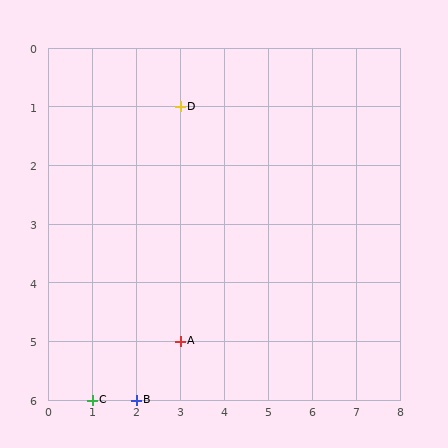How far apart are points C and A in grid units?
Points C and A are 2 columns and 1 row apart (about 2.2 grid units diagonally).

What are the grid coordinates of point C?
Point C is at grid coordinates (1, 6).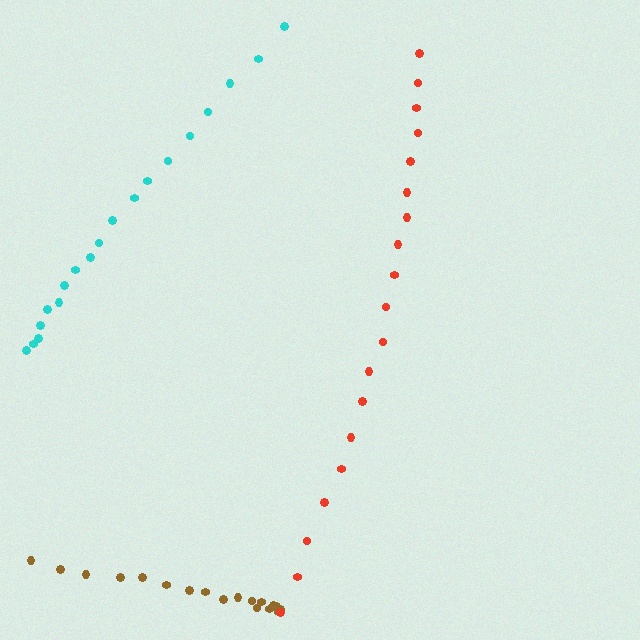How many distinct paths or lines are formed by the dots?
There are 3 distinct paths.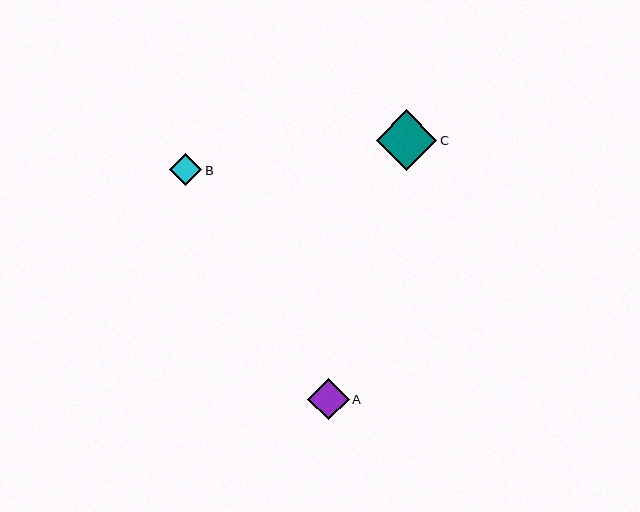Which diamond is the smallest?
Diamond B is the smallest with a size of approximately 32 pixels.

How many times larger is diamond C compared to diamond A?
Diamond C is approximately 1.5 times the size of diamond A.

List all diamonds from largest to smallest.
From largest to smallest: C, A, B.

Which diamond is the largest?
Diamond C is the largest with a size of approximately 61 pixels.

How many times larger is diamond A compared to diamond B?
Diamond A is approximately 1.3 times the size of diamond B.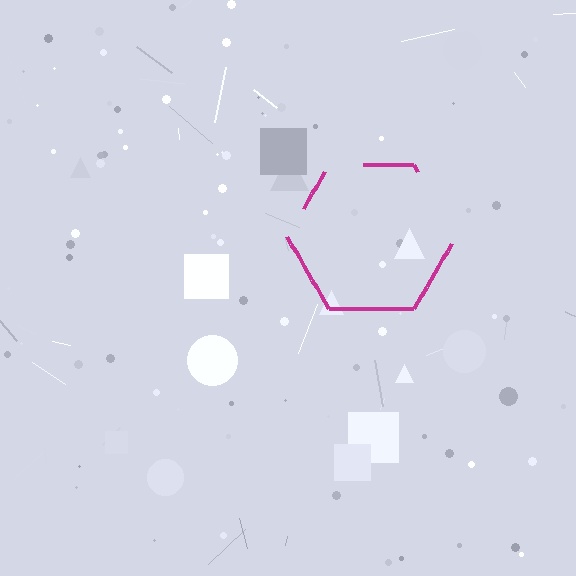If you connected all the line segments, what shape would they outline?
They would outline a hexagon.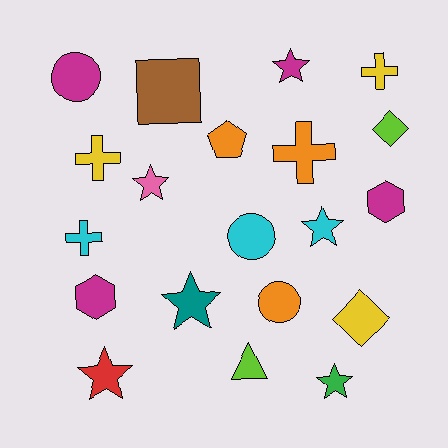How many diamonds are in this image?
There are 2 diamonds.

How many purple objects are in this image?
There are no purple objects.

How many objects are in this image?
There are 20 objects.